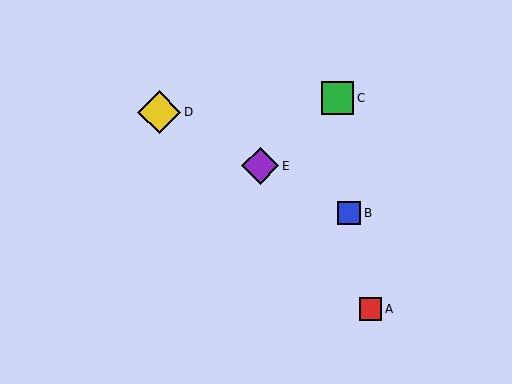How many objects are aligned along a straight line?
3 objects (B, D, E) are aligned along a straight line.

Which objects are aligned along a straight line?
Objects B, D, E are aligned along a straight line.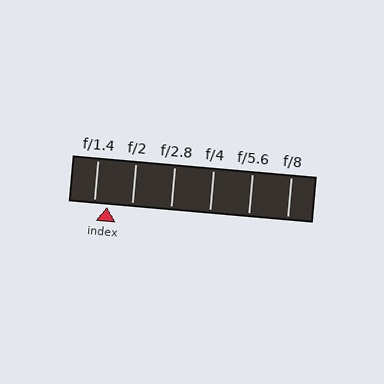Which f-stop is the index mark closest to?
The index mark is closest to f/1.4.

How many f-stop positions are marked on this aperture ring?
There are 6 f-stop positions marked.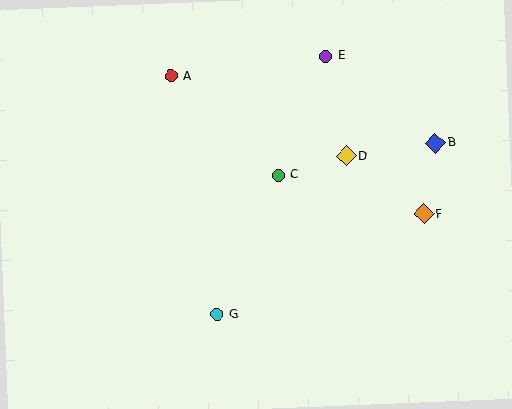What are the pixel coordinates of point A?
Point A is at (171, 76).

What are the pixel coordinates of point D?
Point D is at (346, 156).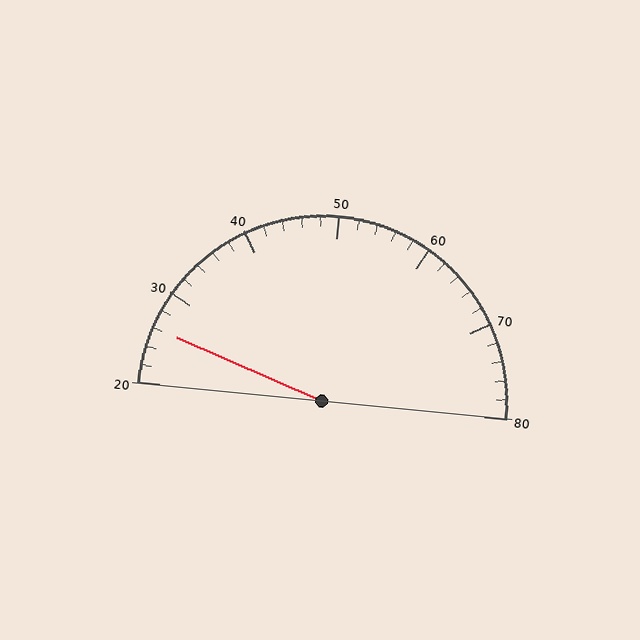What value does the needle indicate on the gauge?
The needle indicates approximately 26.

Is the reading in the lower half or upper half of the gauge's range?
The reading is in the lower half of the range (20 to 80).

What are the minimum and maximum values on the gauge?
The gauge ranges from 20 to 80.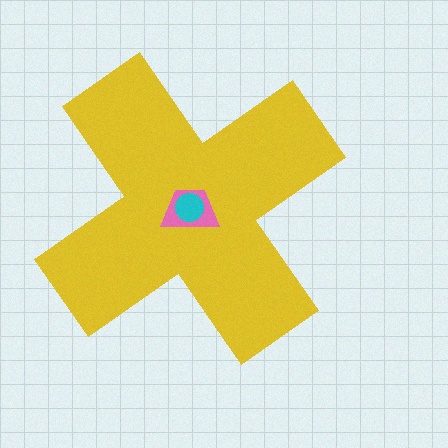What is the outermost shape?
The yellow cross.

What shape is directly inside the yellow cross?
The pink trapezoid.